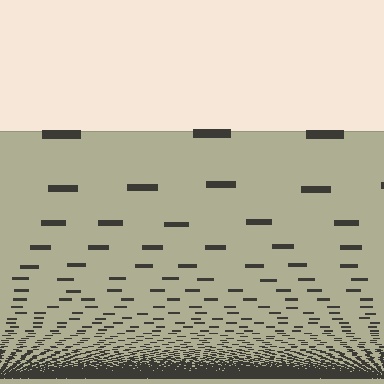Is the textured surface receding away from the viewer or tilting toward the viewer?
The surface appears to tilt toward the viewer. Texture elements get larger and sparser toward the top.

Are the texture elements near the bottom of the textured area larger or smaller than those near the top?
Smaller. The gradient is inverted — elements near the bottom are smaller and denser.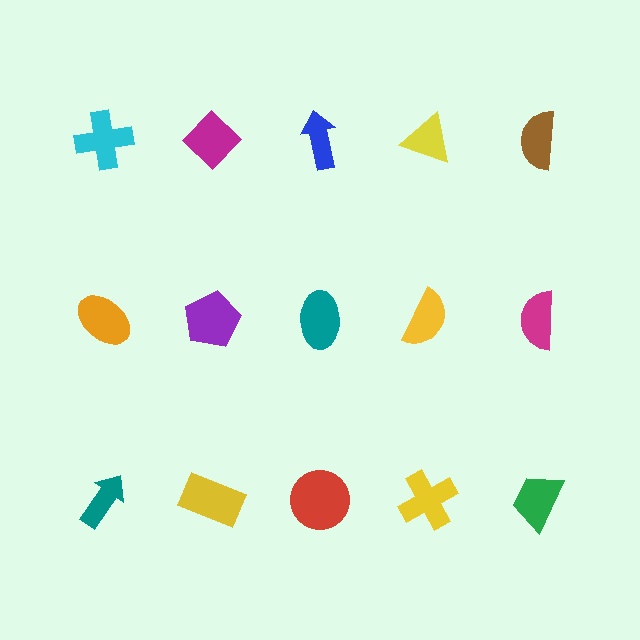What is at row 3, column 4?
A yellow cross.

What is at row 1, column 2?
A magenta diamond.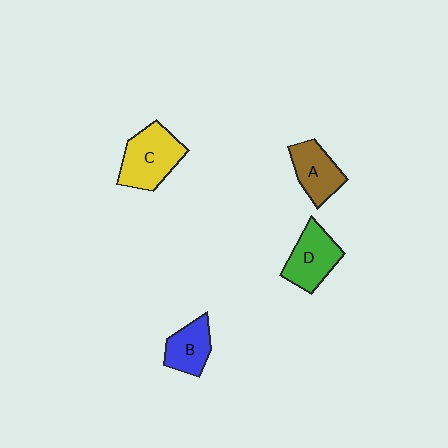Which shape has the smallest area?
Shape B (blue).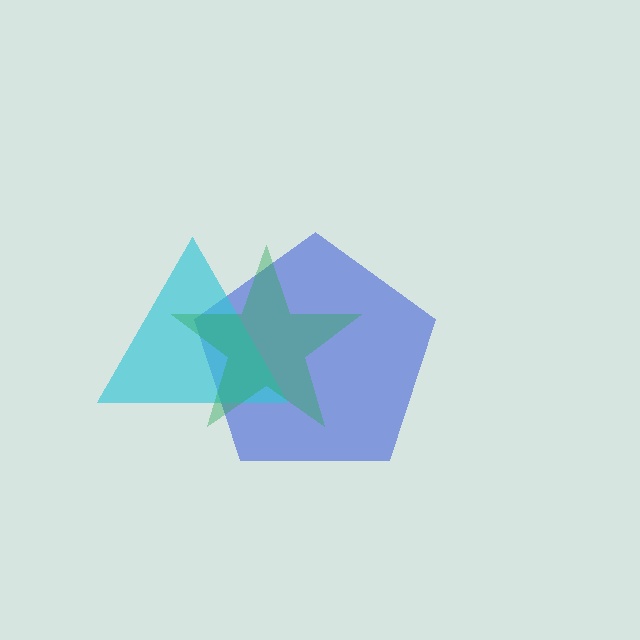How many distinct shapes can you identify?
There are 3 distinct shapes: a blue pentagon, a cyan triangle, a green star.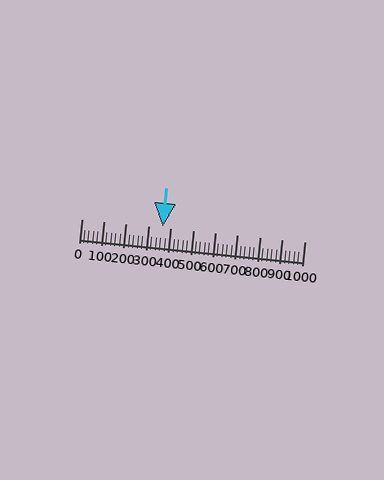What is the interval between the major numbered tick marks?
The major tick marks are spaced 100 units apart.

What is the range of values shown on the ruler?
The ruler shows values from 0 to 1000.